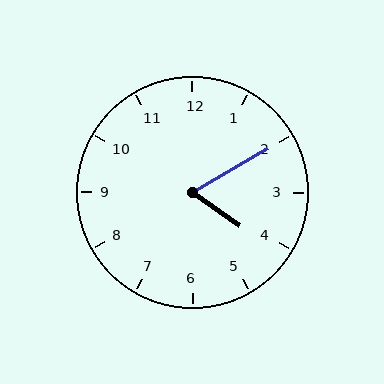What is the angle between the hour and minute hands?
Approximately 65 degrees.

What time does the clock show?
4:10.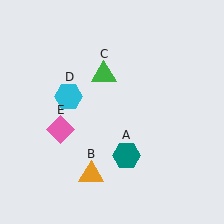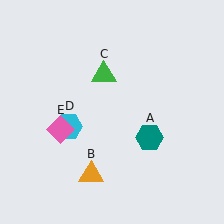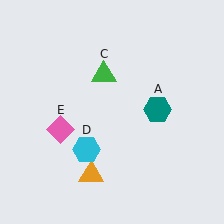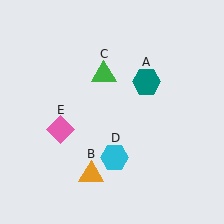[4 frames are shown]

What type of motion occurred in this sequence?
The teal hexagon (object A), cyan hexagon (object D) rotated counterclockwise around the center of the scene.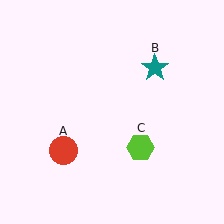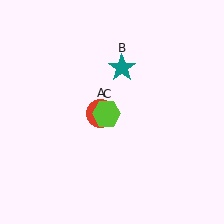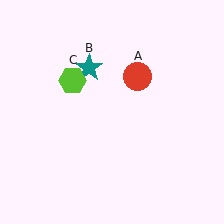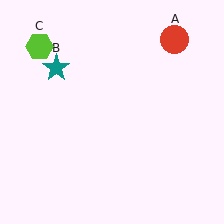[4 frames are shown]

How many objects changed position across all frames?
3 objects changed position: red circle (object A), teal star (object B), lime hexagon (object C).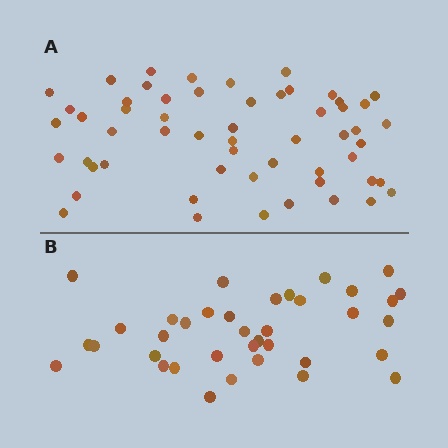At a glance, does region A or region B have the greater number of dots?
Region A (the top region) has more dots.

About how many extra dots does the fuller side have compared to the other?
Region A has approximately 20 more dots than region B.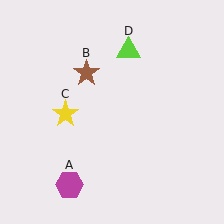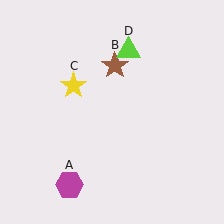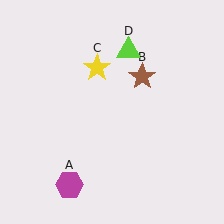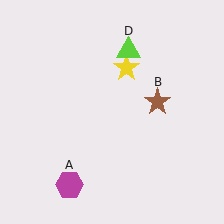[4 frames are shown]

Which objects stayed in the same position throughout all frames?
Magenta hexagon (object A) and lime triangle (object D) remained stationary.